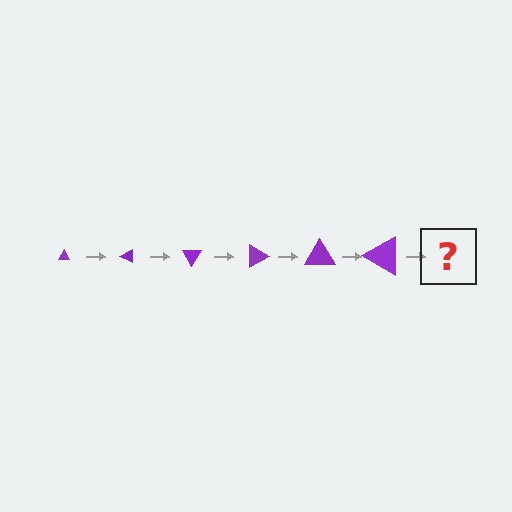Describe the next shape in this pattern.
It should be a triangle, larger than the previous one and rotated 180 degrees from the start.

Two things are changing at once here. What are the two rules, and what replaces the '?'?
The two rules are that the triangle grows larger each step and it rotates 30 degrees each step. The '?' should be a triangle, larger than the previous one and rotated 180 degrees from the start.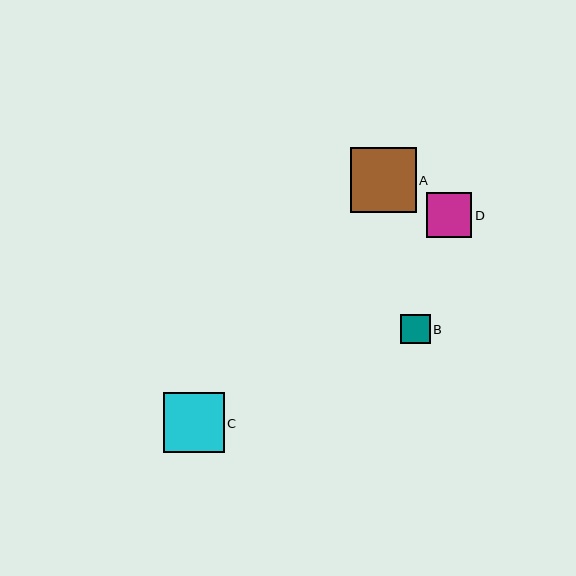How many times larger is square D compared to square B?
Square D is approximately 1.5 times the size of square B.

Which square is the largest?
Square A is the largest with a size of approximately 66 pixels.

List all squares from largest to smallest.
From largest to smallest: A, C, D, B.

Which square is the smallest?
Square B is the smallest with a size of approximately 29 pixels.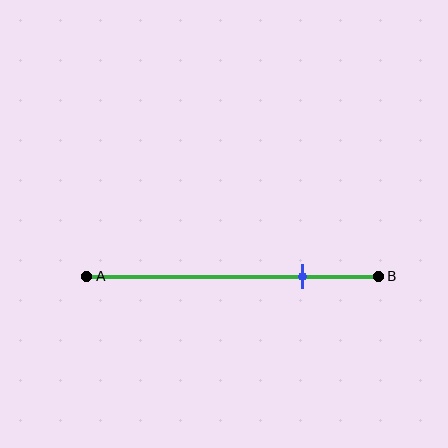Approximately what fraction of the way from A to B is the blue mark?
The blue mark is approximately 75% of the way from A to B.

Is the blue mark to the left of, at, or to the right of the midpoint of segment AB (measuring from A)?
The blue mark is to the right of the midpoint of segment AB.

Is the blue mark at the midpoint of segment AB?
No, the mark is at about 75% from A, not at the 50% midpoint.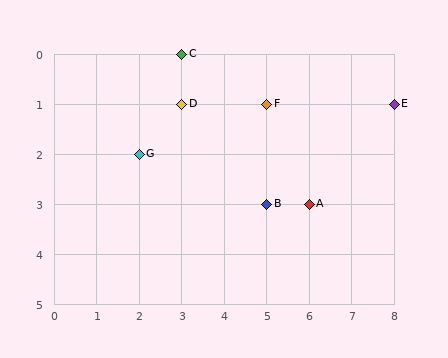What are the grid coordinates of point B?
Point B is at grid coordinates (5, 3).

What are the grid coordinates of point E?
Point E is at grid coordinates (8, 1).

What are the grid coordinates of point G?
Point G is at grid coordinates (2, 2).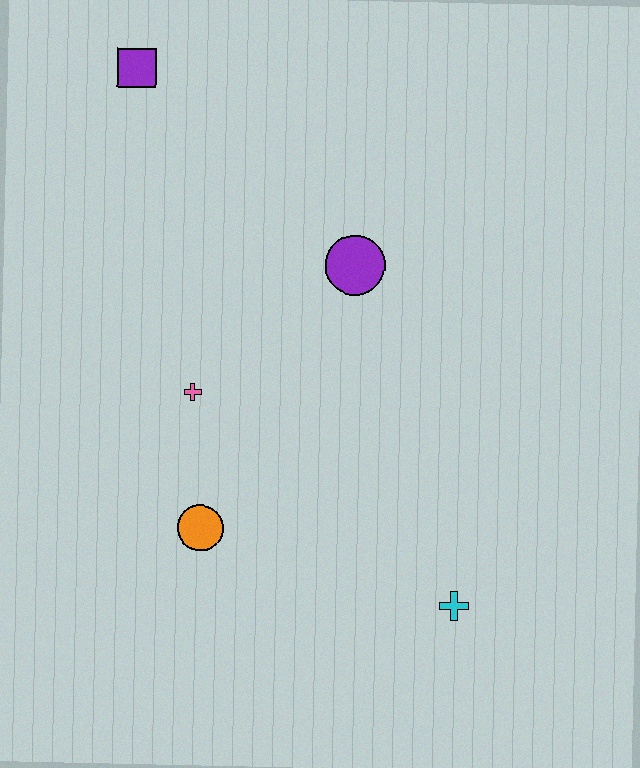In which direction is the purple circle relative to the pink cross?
The purple circle is to the right of the pink cross.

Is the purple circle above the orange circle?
Yes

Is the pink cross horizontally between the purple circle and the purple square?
Yes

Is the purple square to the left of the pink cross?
Yes